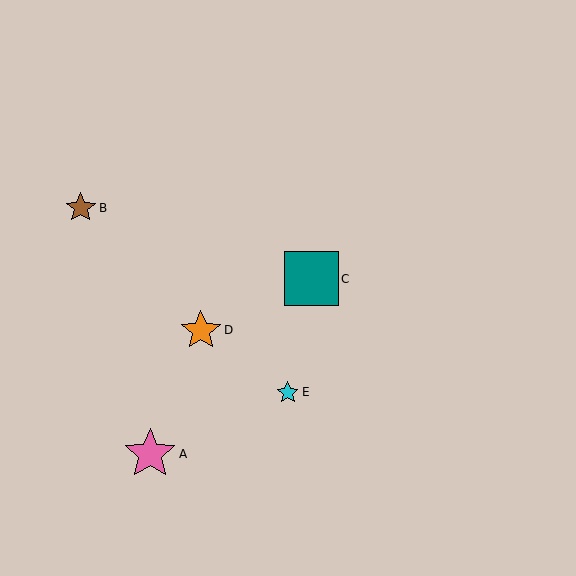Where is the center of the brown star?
The center of the brown star is at (81, 208).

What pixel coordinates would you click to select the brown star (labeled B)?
Click at (81, 208) to select the brown star B.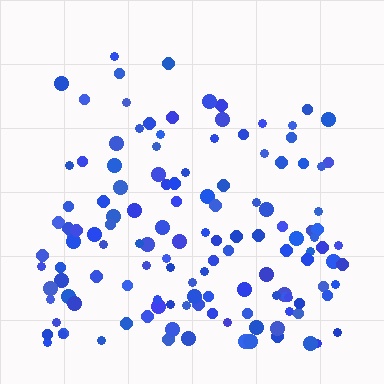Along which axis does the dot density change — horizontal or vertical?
Vertical.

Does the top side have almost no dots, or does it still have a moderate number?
Still a moderate number, just noticeably fewer than the bottom.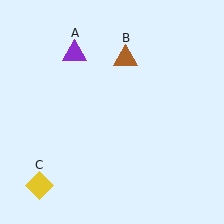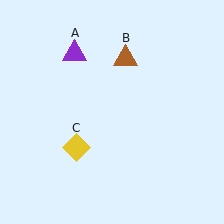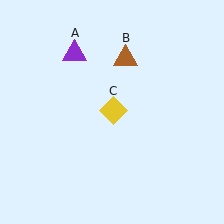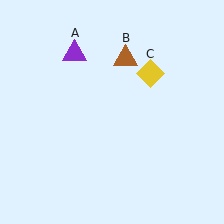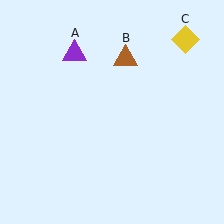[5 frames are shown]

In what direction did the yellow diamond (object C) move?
The yellow diamond (object C) moved up and to the right.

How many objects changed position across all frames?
1 object changed position: yellow diamond (object C).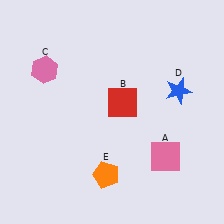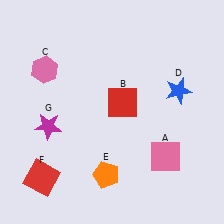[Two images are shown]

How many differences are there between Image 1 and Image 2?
There are 2 differences between the two images.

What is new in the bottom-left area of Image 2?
A red square (F) was added in the bottom-left area of Image 2.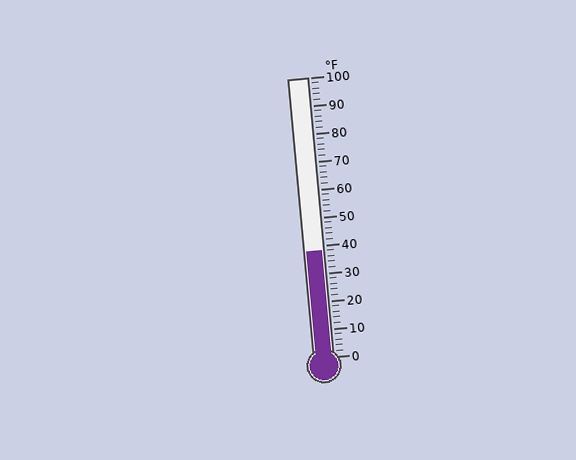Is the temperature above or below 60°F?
The temperature is below 60°F.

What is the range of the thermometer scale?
The thermometer scale ranges from 0°F to 100°F.